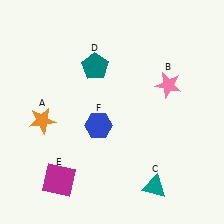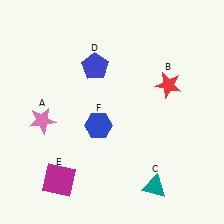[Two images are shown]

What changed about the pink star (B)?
In Image 1, B is pink. In Image 2, it changed to red.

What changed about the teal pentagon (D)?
In Image 1, D is teal. In Image 2, it changed to blue.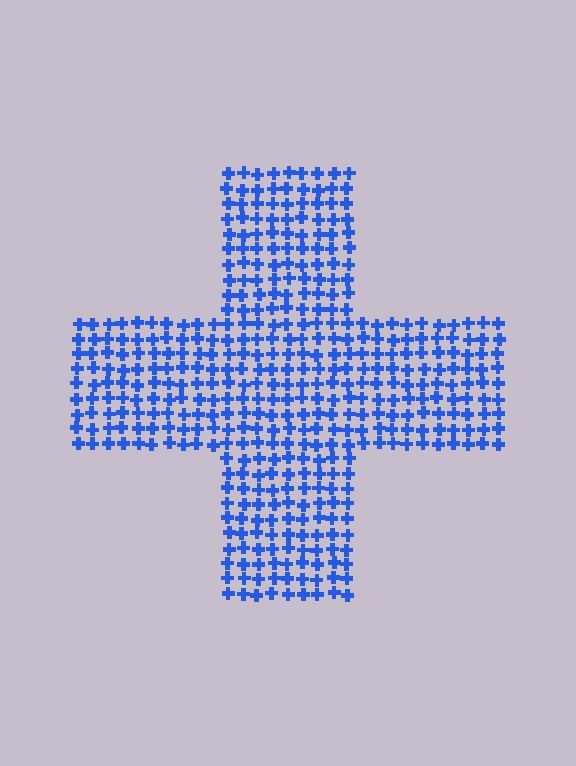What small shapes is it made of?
It is made of small crosses.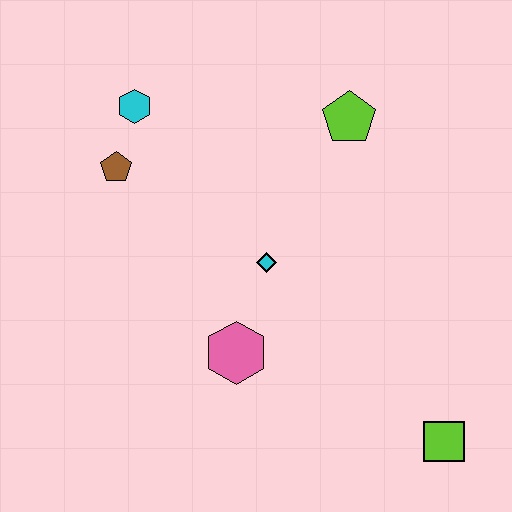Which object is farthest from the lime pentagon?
The lime square is farthest from the lime pentagon.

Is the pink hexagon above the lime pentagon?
No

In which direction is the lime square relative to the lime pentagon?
The lime square is below the lime pentagon.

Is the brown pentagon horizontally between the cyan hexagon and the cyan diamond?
No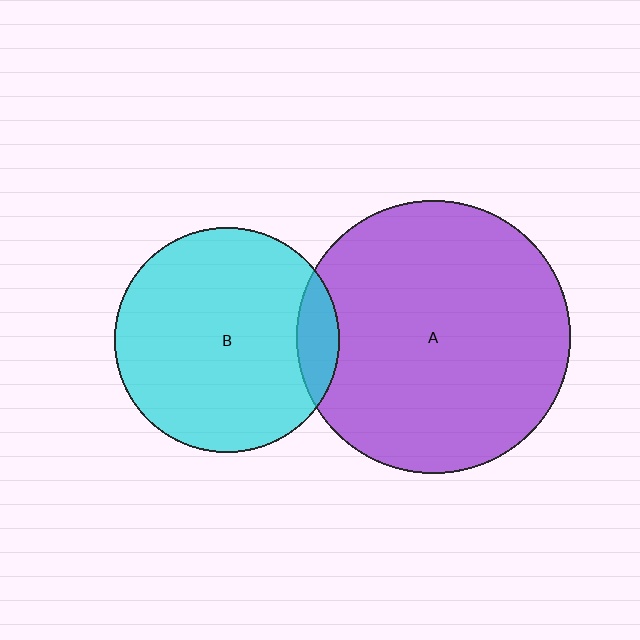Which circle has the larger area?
Circle A (purple).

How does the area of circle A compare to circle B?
Approximately 1.5 times.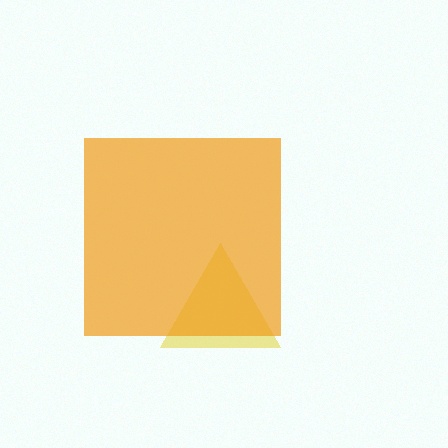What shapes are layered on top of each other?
The layered shapes are: a yellow triangle, an orange square.